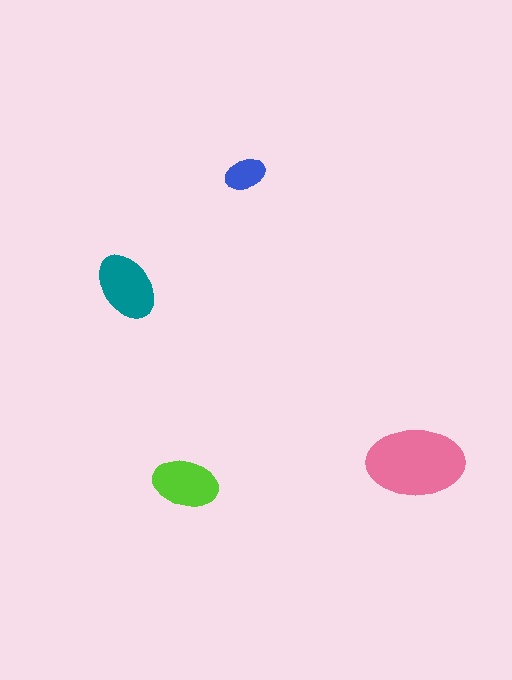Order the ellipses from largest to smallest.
the pink one, the teal one, the lime one, the blue one.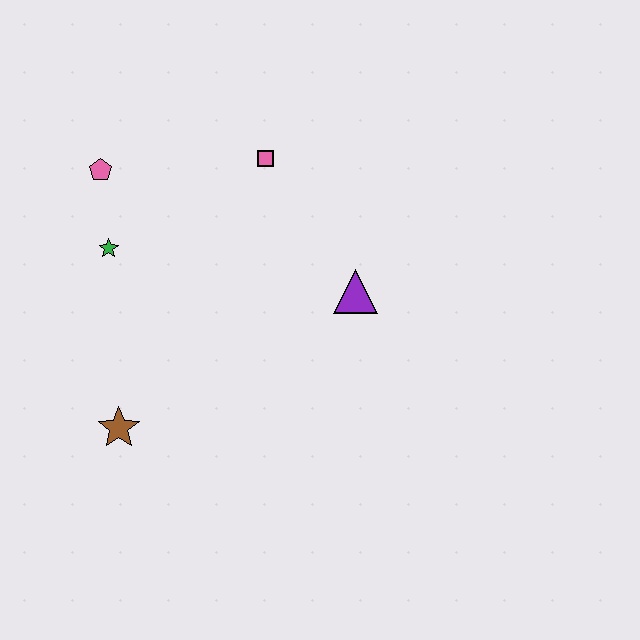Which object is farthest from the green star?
The purple triangle is farthest from the green star.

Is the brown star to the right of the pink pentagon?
Yes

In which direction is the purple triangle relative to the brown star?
The purple triangle is to the right of the brown star.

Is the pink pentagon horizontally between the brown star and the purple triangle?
No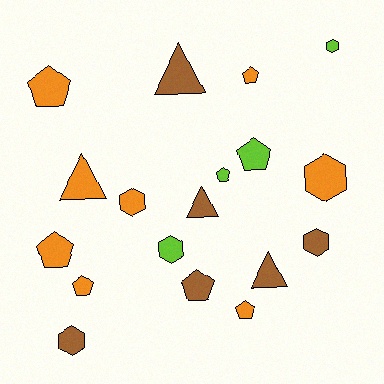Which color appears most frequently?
Orange, with 8 objects.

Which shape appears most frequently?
Pentagon, with 8 objects.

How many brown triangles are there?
There are 3 brown triangles.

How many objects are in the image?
There are 18 objects.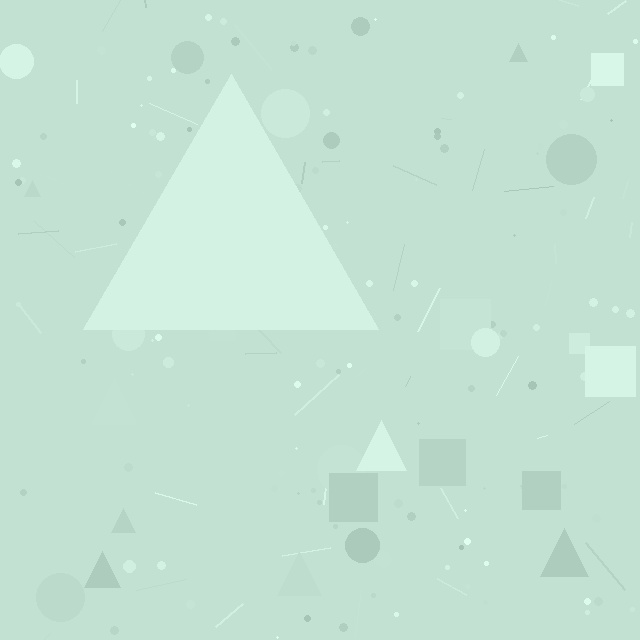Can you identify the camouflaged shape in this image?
The camouflaged shape is a triangle.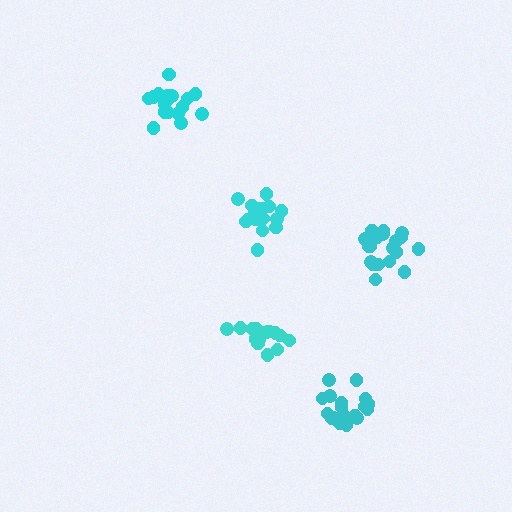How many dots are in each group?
Group 1: 17 dots, Group 2: 19 dots, Group 3: 19 dots, Group 4: 17 dots, Group 5: 14 dots (86 total).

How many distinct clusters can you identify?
There are 5 distinct clusters.